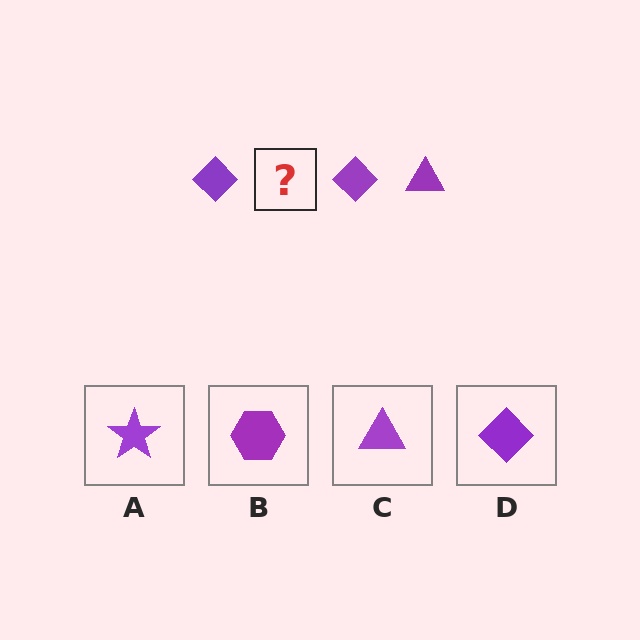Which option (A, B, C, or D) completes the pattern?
C.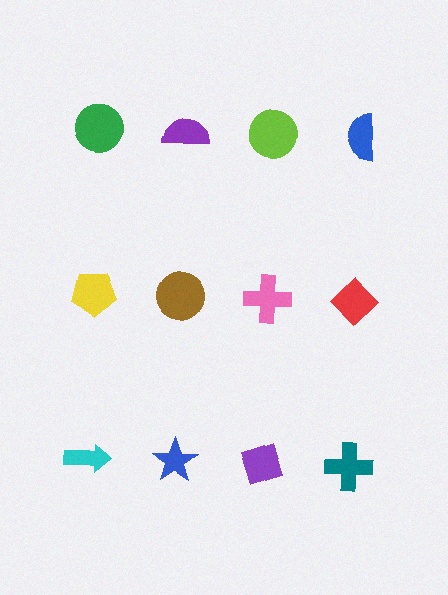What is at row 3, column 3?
A purple diamond.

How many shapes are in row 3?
4 shapes.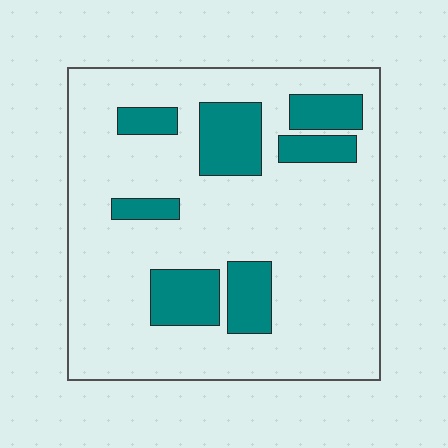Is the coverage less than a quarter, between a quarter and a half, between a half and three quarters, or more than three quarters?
Less than a quarter.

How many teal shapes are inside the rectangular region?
7.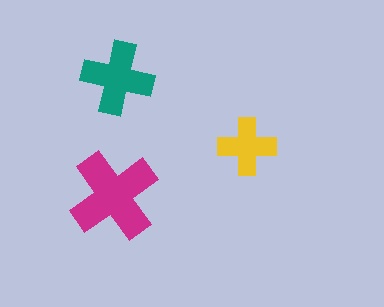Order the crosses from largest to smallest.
the magenta one, the teal one, the yellow one.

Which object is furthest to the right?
The yellow cross is rightmost.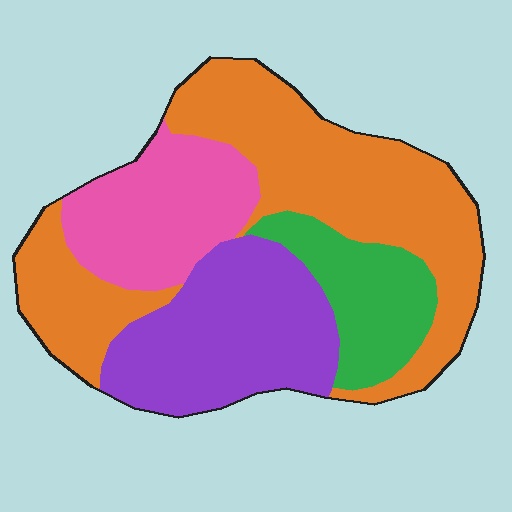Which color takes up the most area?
Orange, at roughly 45%.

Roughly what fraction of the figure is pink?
Pink covers about 20% of the figure.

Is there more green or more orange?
Orange.